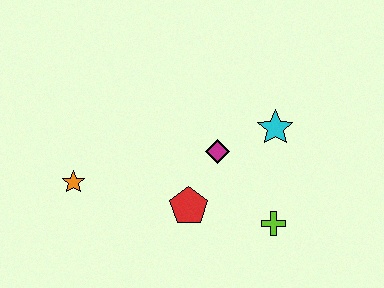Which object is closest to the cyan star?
The magenta diamond is closest to the cyan star.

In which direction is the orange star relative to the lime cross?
The orange star is to the left of the lime cross.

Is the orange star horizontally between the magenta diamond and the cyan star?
No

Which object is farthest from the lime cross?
The orange star is farthest from the lime cross.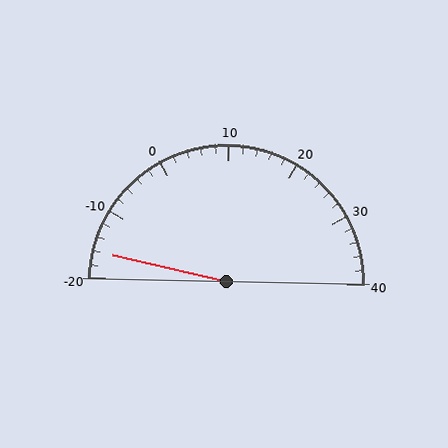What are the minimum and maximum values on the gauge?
The gauge ranges from -20 to 40.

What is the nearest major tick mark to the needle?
The nearest major tick mark is -20.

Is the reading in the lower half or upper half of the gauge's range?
The reading is in the lower half of the range (-20 to 40).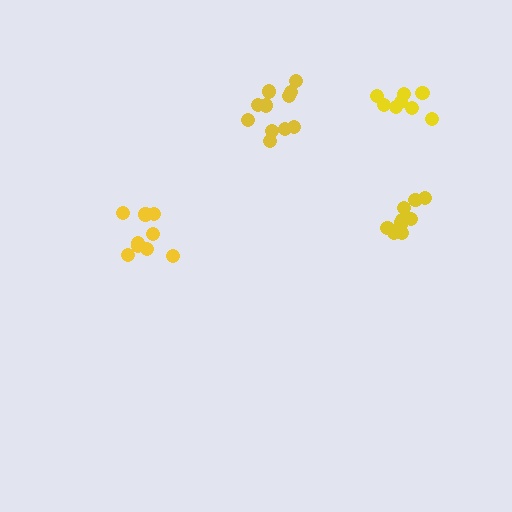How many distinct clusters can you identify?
There are 4 distinct clusters.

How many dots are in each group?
Group 1: 10 dots, Group 2: 11 dots, Group 3: 9 dots, Group 4: 9 dots (39 total).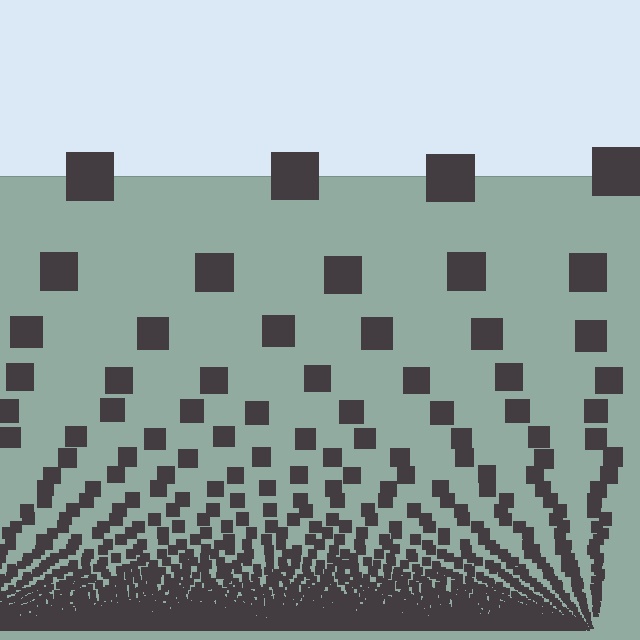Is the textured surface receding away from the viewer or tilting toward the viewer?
The surface appears to tilt toward the viewer. Texture elements get larger and sparser toward the top.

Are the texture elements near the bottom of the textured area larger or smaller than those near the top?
Smaller. The gradient is inverted — elements near the bottom are smaller and denser.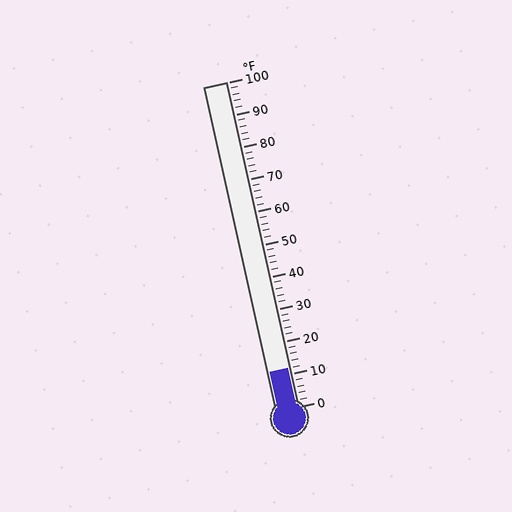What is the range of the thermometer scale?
The thermometer scale ranges from 0°F to 100°F.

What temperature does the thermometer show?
The thermometer shows approximately 12°F.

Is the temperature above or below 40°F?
The temperature is below 40°F.